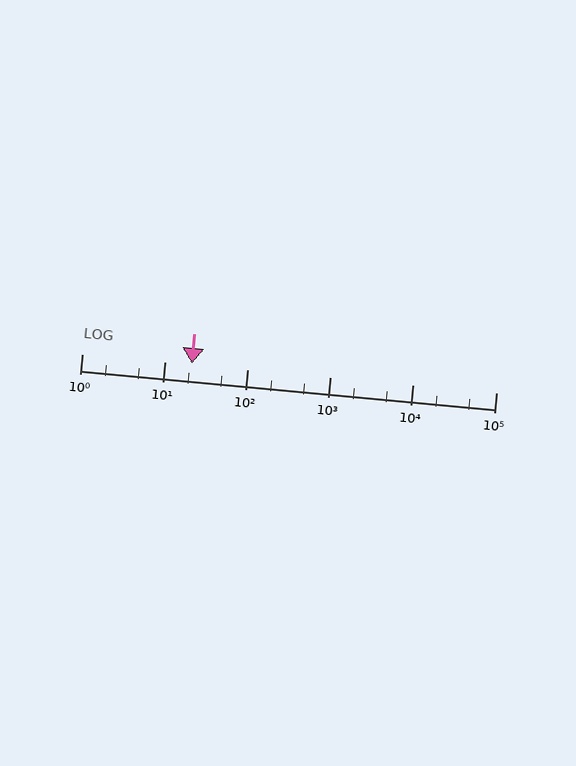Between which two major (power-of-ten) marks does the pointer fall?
The pointer is between 10 and 100.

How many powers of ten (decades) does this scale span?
The scale spans 5 decades, from 1 to 100000.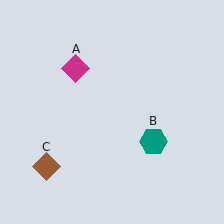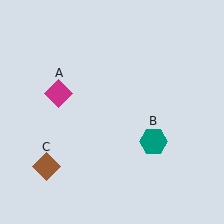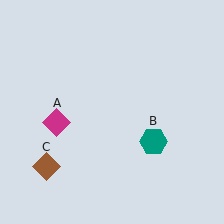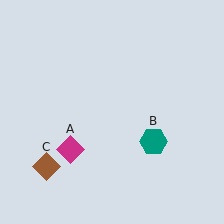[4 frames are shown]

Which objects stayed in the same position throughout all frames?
Teal hexagon (object B) and brown diamond (object C) remained stationary.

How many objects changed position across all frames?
1 object changed position: magenta diamond (object A).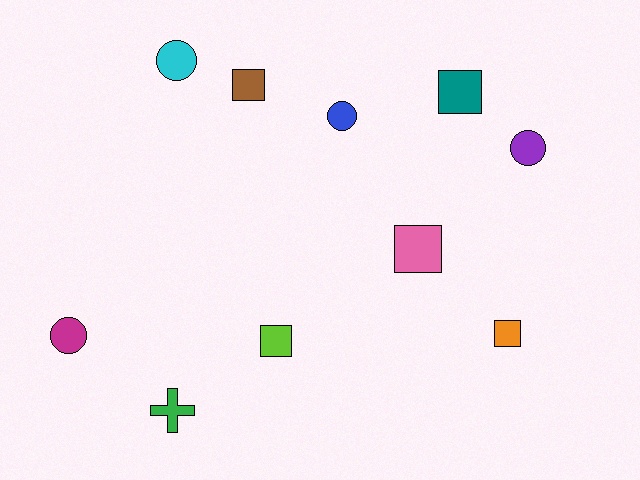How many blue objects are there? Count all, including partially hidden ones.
There is 1 blue object.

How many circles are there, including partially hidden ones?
There are 4 circles.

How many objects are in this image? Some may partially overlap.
There are 10 objects.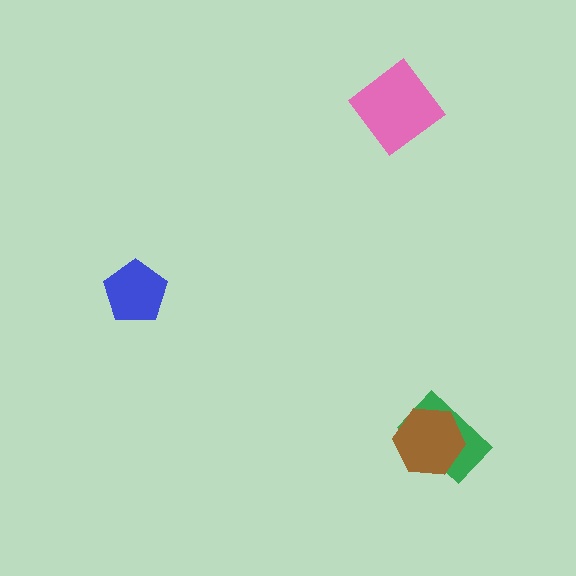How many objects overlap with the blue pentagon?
0 objects overlap with the blue pentagon.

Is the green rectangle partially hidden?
Yes, it is partially covered by another shape.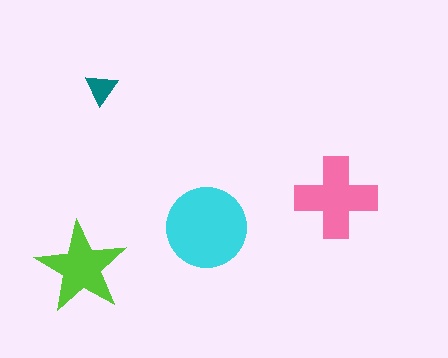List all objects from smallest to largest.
The teal triangle, the lime star, the pink cross, the cyan circle.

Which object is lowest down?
The lime star is bottommost.